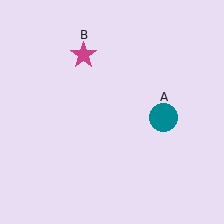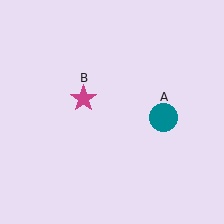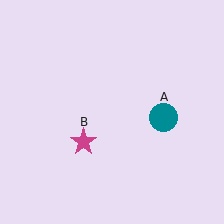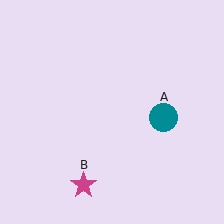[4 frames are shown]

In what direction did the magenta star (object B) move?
The magenta star (object B) moved down.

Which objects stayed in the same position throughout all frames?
Teal circle (object A) remained stationary.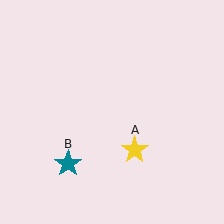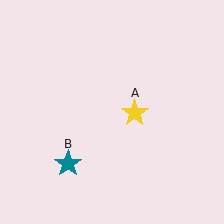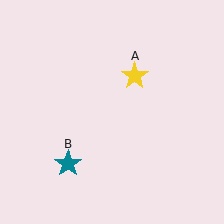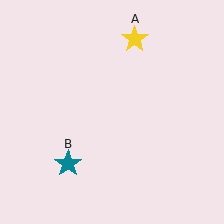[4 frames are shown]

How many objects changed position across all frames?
1 object changed position: yellow star (object A).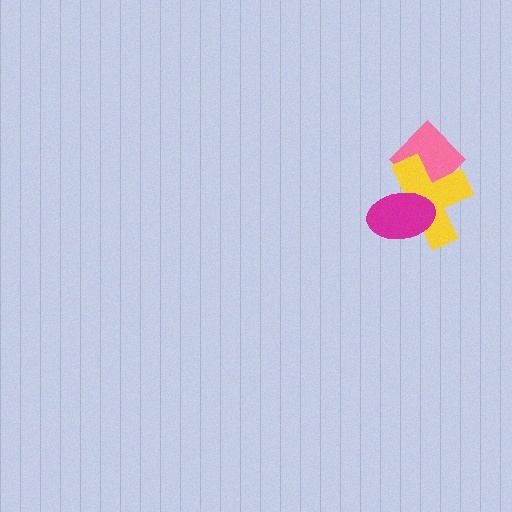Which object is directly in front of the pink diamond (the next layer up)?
The yellow cross is directly in front of the pink diamond.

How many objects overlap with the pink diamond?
2 objects overlap with the pink diamond.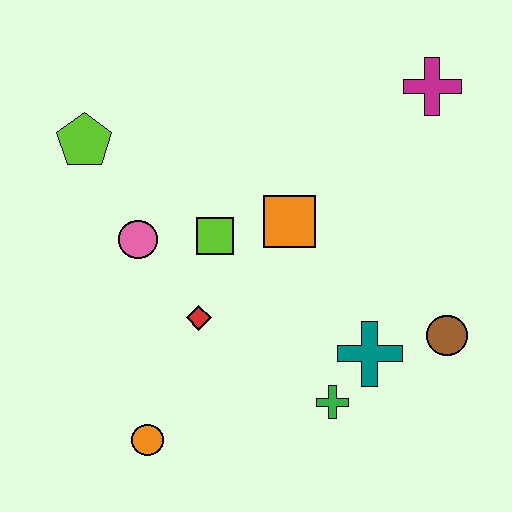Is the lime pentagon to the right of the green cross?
No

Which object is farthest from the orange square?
The orange circle is farthest from the orange square.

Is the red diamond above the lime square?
No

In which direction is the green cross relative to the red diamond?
The green cross is to the right of the red diamond.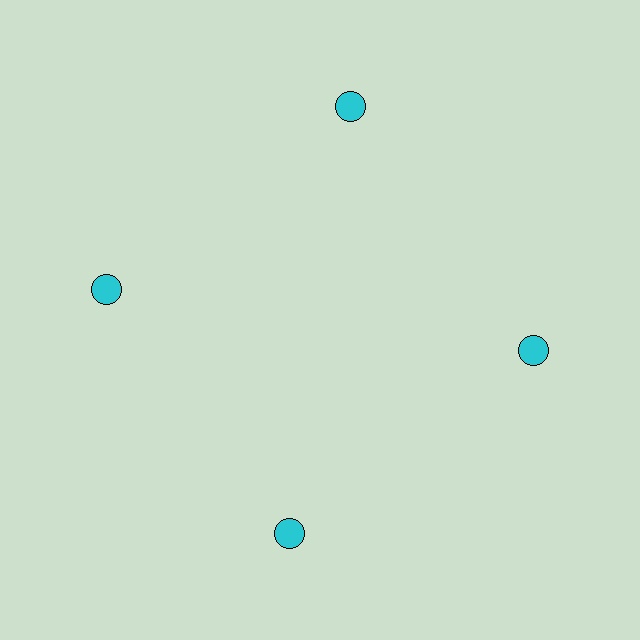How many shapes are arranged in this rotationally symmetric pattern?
There are 4 shapes, arranged in 4 groups of 1.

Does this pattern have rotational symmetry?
Yes, this pattern has 4-fold rotational symmetry. It looks the same after rotating 90 degrees around the center.